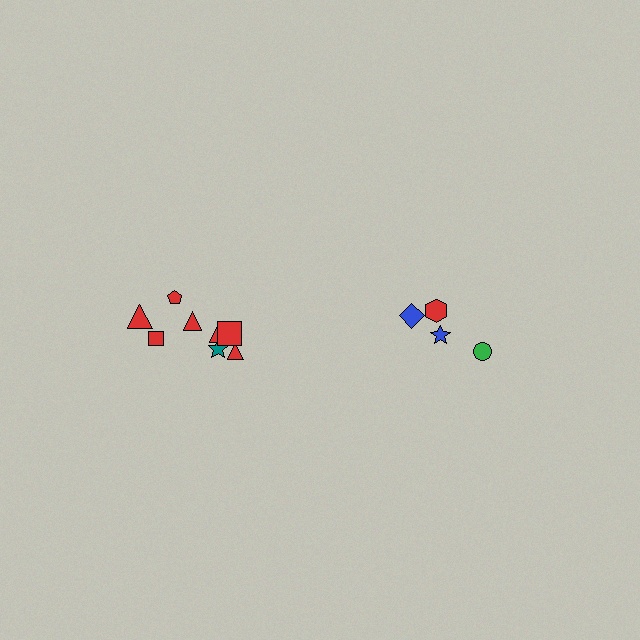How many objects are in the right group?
There are 4 objects.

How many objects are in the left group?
There are 8 objects.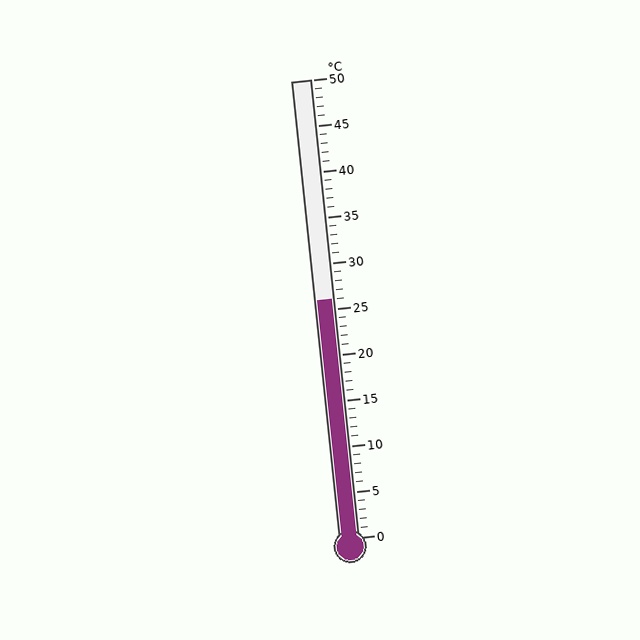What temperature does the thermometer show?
The thermometer shows approximately 26°C.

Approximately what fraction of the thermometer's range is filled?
The thermometer is filled to approximately 50% of its range.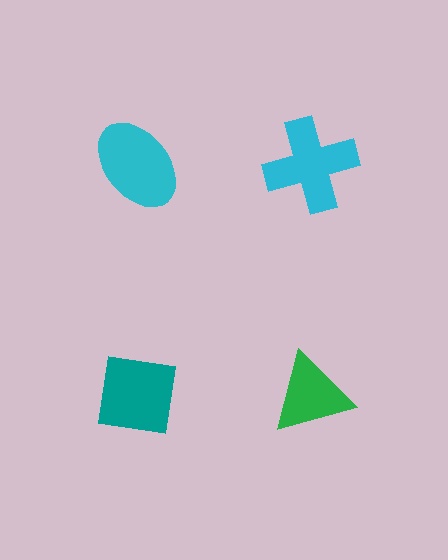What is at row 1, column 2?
A cyan cross.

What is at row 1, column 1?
A cyan ellipse.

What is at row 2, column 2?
A green triangle.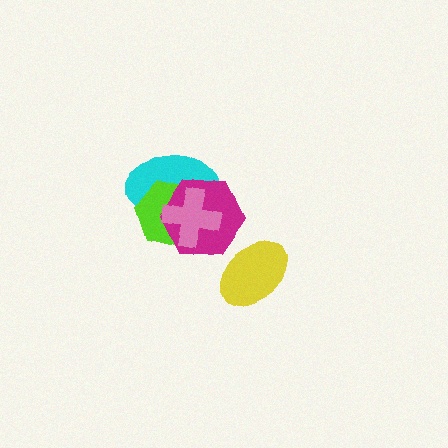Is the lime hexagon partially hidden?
Yes, it is partially covered by another shape.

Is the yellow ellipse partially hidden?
No, no other shape covers it.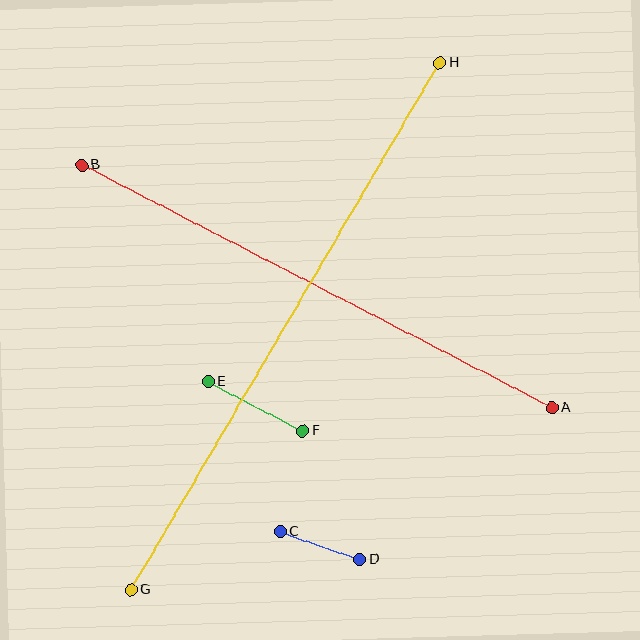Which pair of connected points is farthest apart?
Points G and H are farthest apart.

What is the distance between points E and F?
The distance is approximately 107 pixels.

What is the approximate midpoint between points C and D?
The midpoint is at approximately (320, 545) pixels.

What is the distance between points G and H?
The distance is approximately 611 pixels.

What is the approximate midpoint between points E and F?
The midpoint is at approximately (255, 406) pixels.